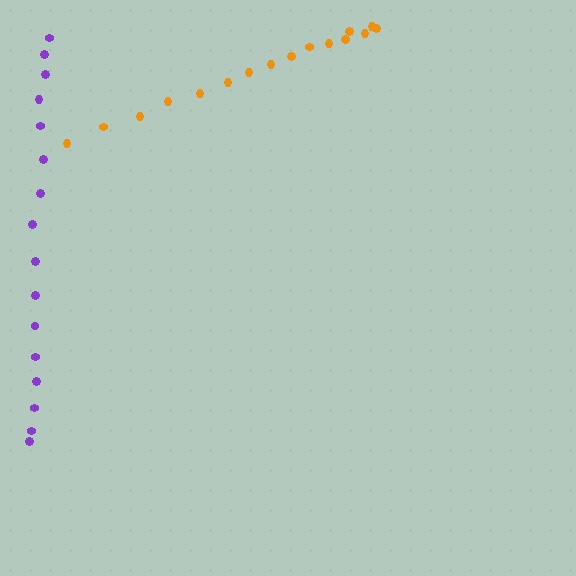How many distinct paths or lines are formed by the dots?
There are 2 distinct paths.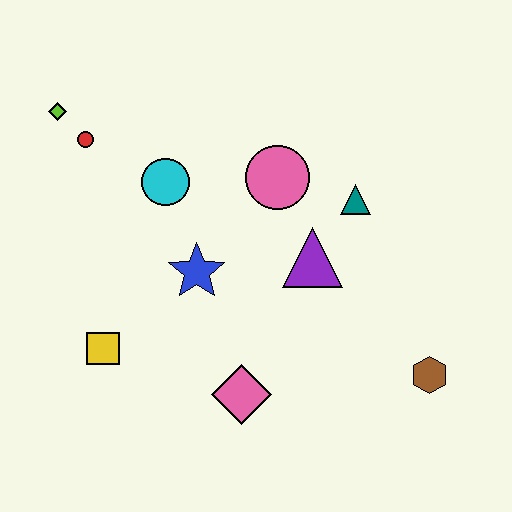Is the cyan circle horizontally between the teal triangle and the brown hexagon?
No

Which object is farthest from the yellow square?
The brown hexagon is farthest from the yellow square.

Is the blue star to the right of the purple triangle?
No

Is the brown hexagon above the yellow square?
No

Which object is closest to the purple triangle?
The teal triangle is closest to the purple triangle.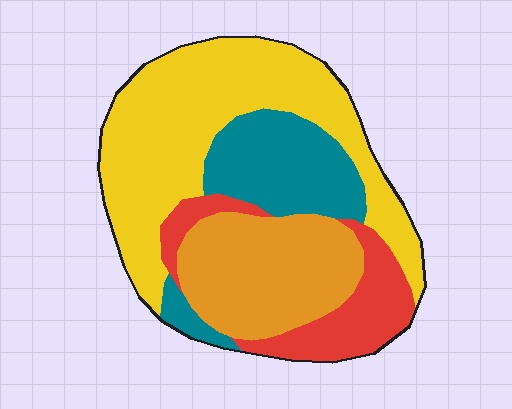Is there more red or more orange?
Orange.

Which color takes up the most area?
Yellow, at roughly 40%.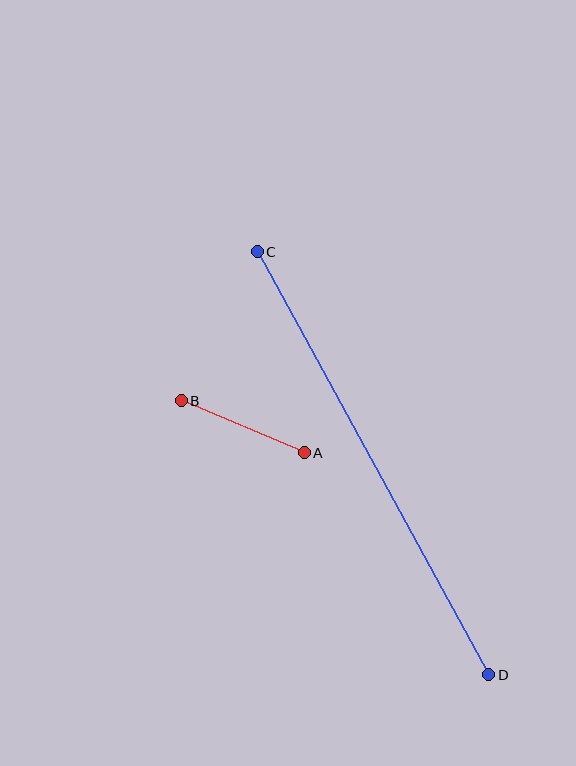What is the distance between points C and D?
The distance is approximately 482 pixels.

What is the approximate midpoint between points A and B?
The midpoint is at approximately (243, 427) pixels.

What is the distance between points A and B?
The distance is approximately 134 pixels.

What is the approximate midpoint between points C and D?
The midpoint is at approximately (373, 463) pixels.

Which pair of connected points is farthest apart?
Points C and D are farthest apart.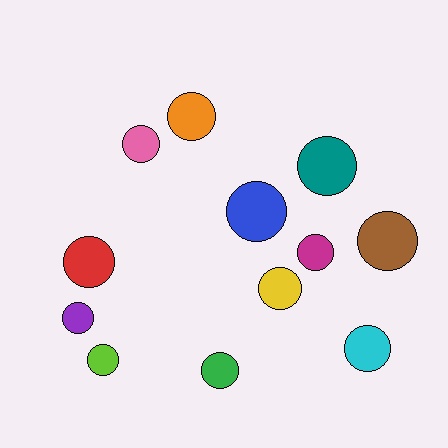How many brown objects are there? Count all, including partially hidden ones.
There is 1 brown object.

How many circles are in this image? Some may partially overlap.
There are 12 circles.